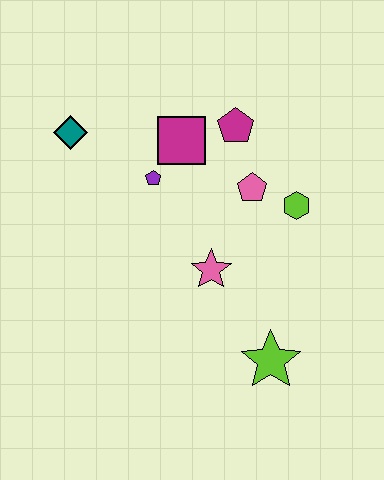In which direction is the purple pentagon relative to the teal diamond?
The purple pentagon is to the right of the teal diamond.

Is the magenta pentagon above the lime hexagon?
Yes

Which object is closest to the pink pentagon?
The lime hexagon is closest to the pink pentagon.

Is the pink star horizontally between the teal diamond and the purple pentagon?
No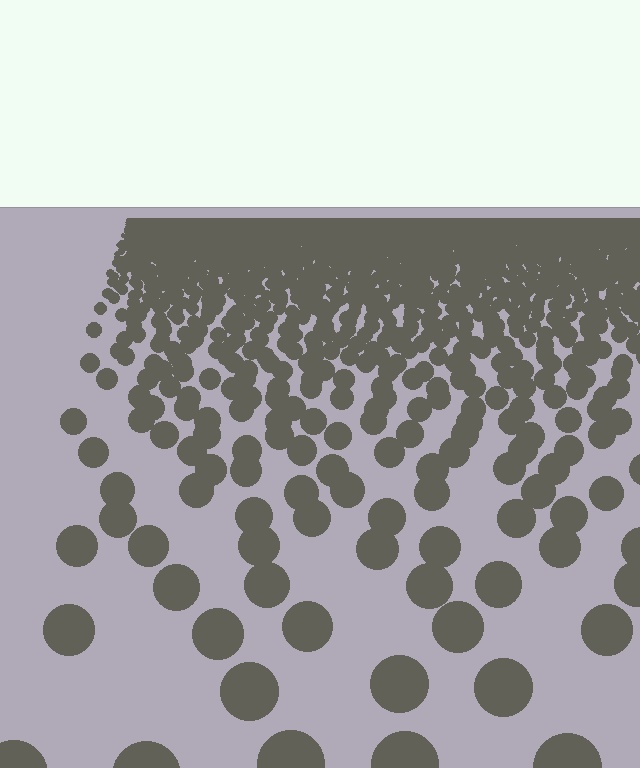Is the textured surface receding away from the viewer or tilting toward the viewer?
The surface is receding away from the viewer. Texture elements get smaller and denser toward the top.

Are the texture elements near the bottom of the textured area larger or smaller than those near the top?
Larger. Near the bottom, elements are closer to the viewer and appear at a bigger on-screen size.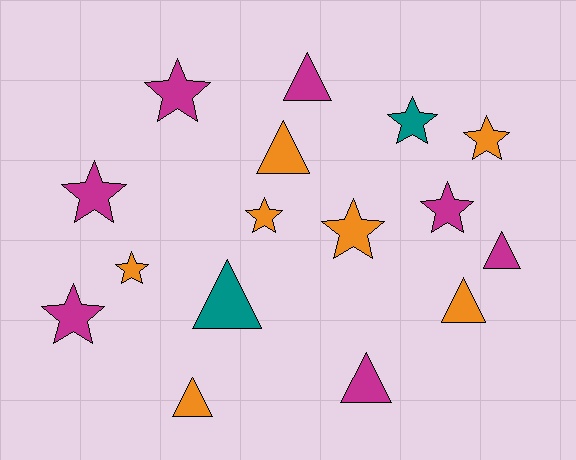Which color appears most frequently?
Orange, with 7 objects.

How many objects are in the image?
There are 16 objects.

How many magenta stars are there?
There are 4 magenta stars.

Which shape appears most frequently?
Star, with 9 objects.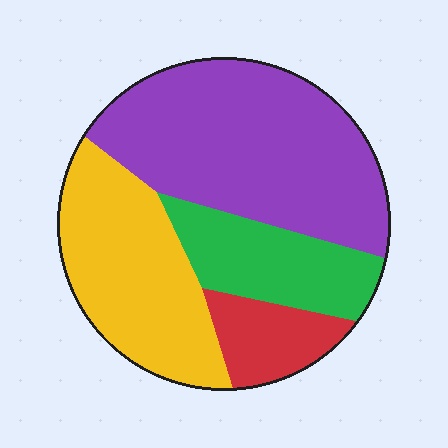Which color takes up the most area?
Purple, at roughly 45%.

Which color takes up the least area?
Red, at roughly 10%.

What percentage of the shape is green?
Green covers about 15% of the shape.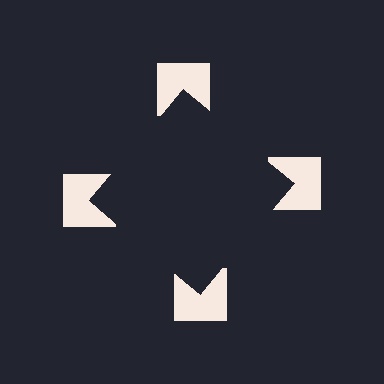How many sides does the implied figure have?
4 sides.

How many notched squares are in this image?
There are 4 — one at each vertex of the illusory square.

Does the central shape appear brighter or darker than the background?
It typically appears slightly darker than the background, even though no actual brightness change is drawn.